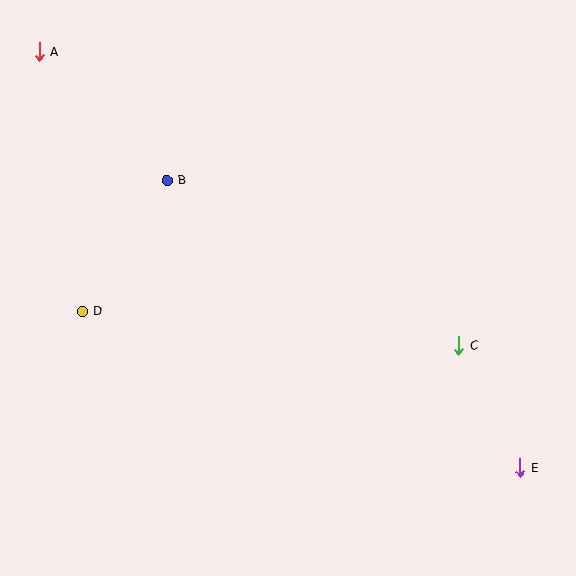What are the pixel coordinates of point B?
Point B is at (167, 180).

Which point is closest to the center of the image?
Point B at (167, 180) is closest to the center.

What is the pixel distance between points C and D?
The distance between C and D is 378 pixels.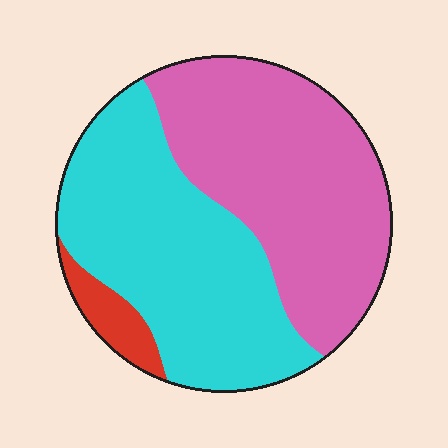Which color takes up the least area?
Red, at roughly 5%.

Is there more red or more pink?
Pink.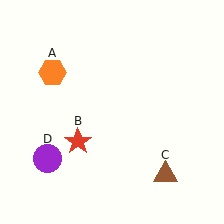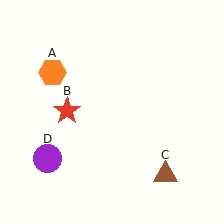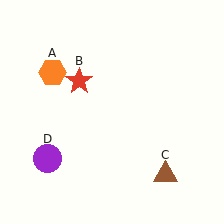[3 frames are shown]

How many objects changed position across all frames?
1 object changed position: red star (object B).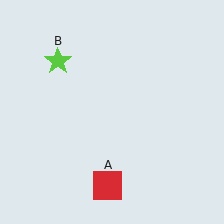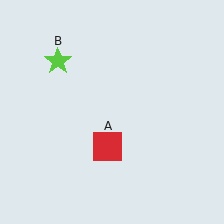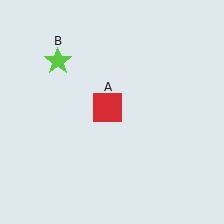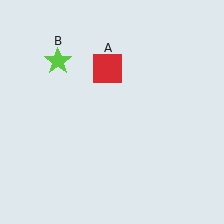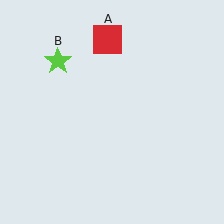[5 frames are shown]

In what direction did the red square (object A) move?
The red square (object A) moved up.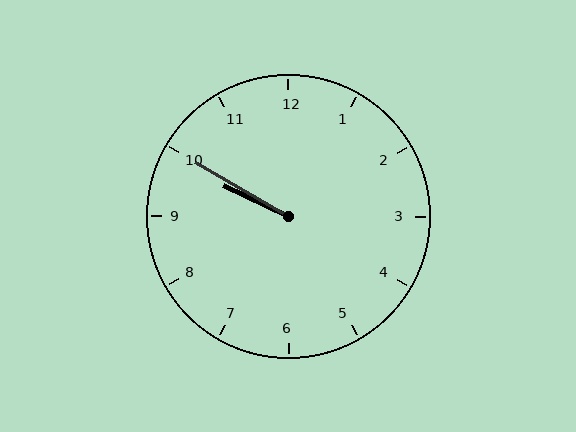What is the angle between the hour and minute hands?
Approximately 5 degrees.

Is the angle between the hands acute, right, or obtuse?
It is acute.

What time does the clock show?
9:50.